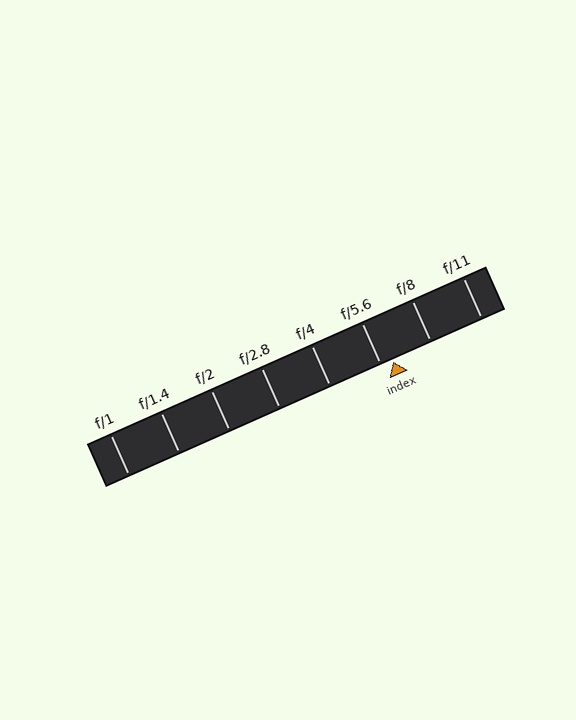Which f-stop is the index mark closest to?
The index mark is closest to f/5.6.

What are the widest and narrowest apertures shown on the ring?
The widest aperture shown is f/1 and the narrowest is f/11.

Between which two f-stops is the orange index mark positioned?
The index mark is between f/5.6 and f/8.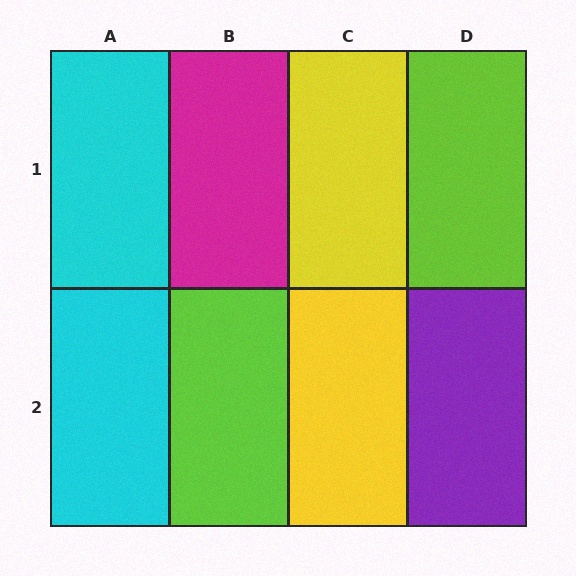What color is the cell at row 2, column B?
Lime.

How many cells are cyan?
2 cells are cyan.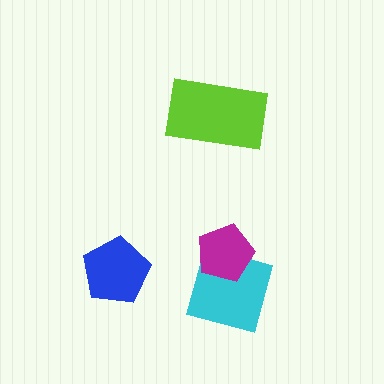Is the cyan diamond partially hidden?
Yes, it is partially covered by another shape.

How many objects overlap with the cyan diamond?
1 object overlaps with the cyan diamond.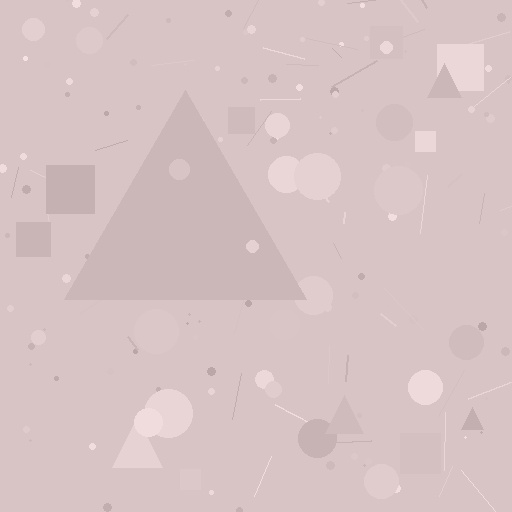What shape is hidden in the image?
A triangle is hidden in the image.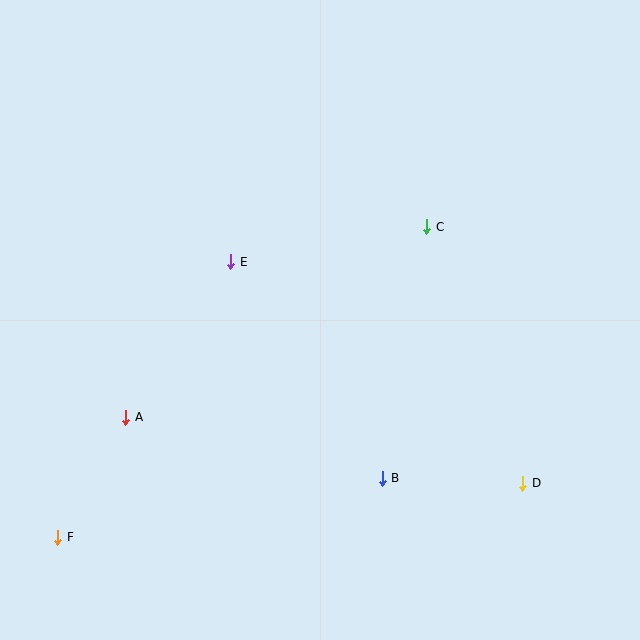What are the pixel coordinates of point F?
Point F is at (58, 537).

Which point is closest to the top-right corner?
Point C is closest to the top-right corner.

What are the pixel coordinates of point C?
Point C is at (427, 227).